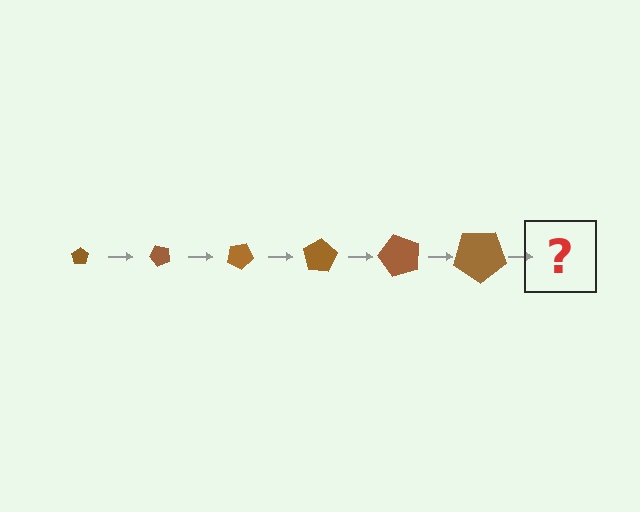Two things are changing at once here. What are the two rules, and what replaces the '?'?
The two rules are that the pentagon grows larger each step and it rotates 50 degrees each step. The '?' should be a pentagon, larger than the previous one and rotated 300 degrees from the start.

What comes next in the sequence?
The next element should be a pentagon, larger than the previous one and rotated 300 degrees from the start.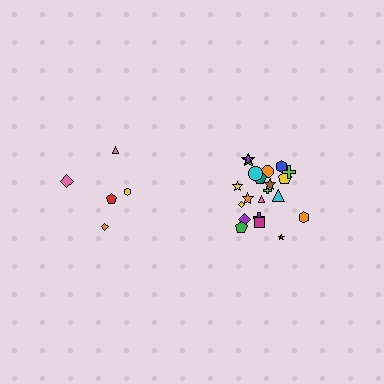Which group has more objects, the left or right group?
The right group.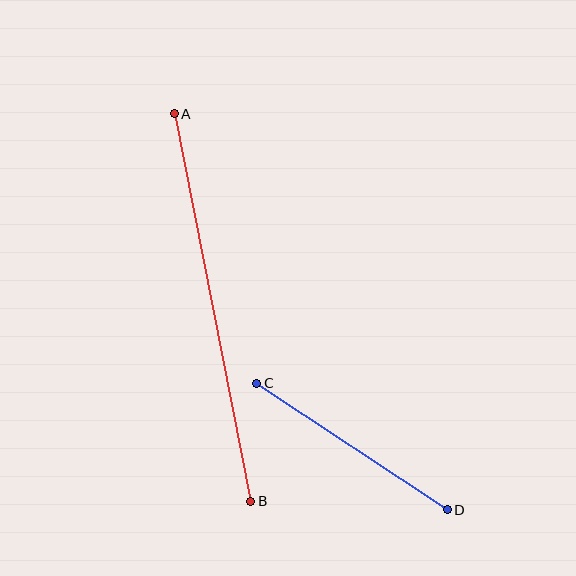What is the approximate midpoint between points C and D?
The midpoint is at approximately (352, 447) pixels.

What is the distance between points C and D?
The distance is approximately 229 pixels.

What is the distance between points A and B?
The distance is approximately 395 pixels.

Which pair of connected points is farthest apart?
Points A and B are farthest apart.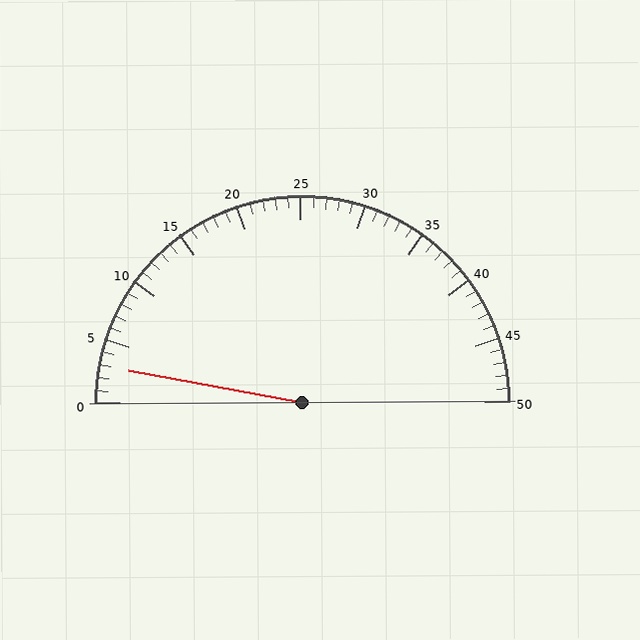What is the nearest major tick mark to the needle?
The nearest major tick mark is 5.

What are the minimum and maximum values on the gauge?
The gauge ranges from 0 to 50.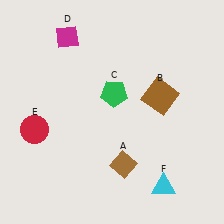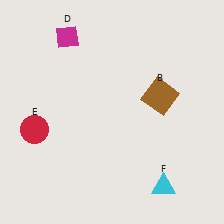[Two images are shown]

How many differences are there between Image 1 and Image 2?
There are 2 differences between the two images.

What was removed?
The green pentagon (C), the brown diamond (A) were removed in Image 2.